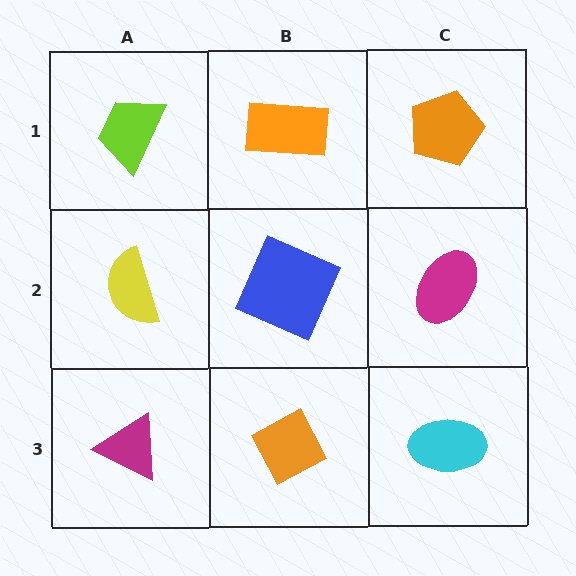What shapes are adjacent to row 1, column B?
A blue square (row 2, column B), a lime trapezoid (row 1, column A), an orange pentagon (row 1, column C).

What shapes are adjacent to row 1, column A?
A yellow semicircle (row 2, column A), an orange rectangle (row 1, column B).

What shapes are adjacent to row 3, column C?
A magenta ellipse (row 2, column C), an orange diamond (row 3, column B).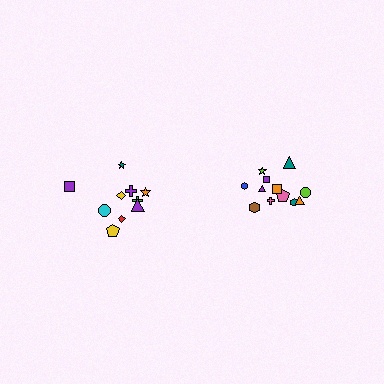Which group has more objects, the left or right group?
The right group.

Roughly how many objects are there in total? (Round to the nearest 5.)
Roughly 20 objects in total.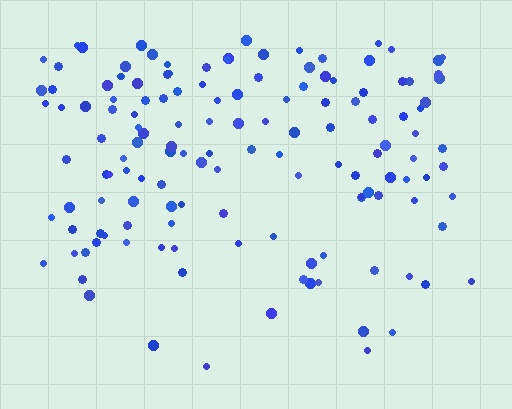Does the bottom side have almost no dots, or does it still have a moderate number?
Still a moderate number, just noticeably fewer than the top.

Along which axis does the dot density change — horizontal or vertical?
Vertical.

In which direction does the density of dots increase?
From bottom to top, with the top side densest.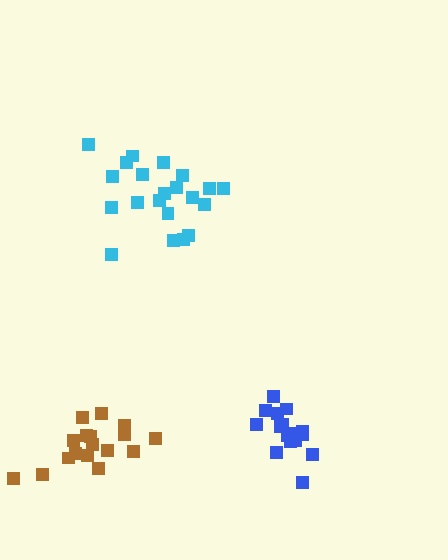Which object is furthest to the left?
The brown cluster is leftmost.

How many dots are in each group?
Group 1: 21 dots, Group 2: 17 dots, Group 3: 16 dots (54 total).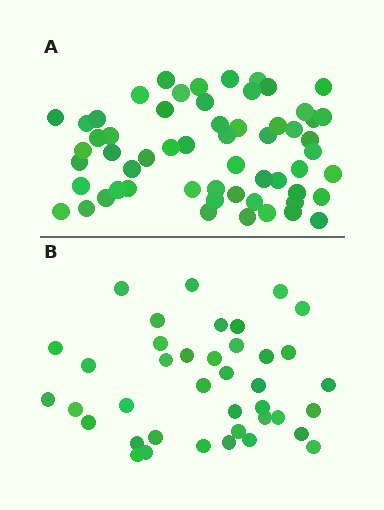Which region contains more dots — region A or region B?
Region A (the top region) has more dots.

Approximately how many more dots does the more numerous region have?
Region A has approximately 20 more dots than region B.